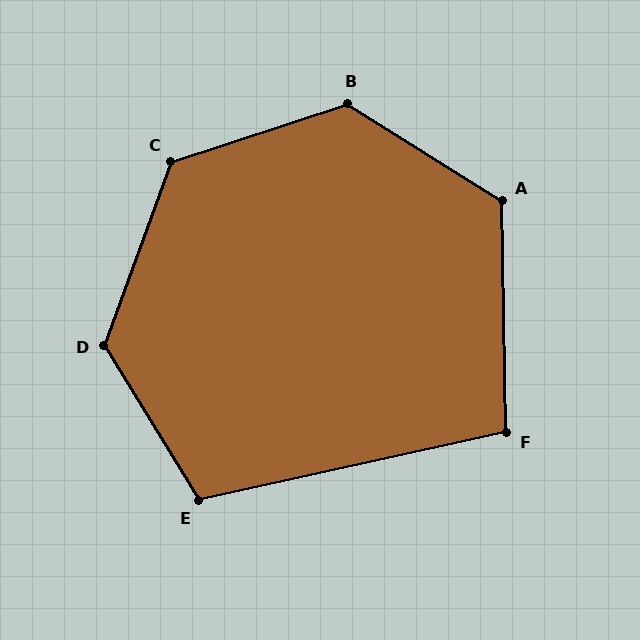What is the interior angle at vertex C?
Approximately 128 degrees (obtuse).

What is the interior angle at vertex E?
Approximately 109 degrees (obtuse).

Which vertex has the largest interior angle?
B, at approximately 130 degrees.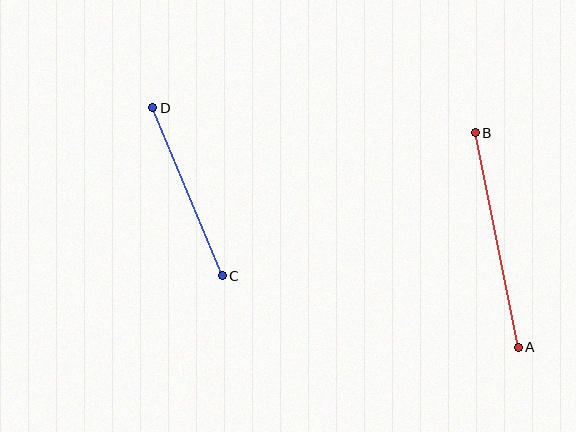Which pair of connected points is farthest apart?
Points A and B are farthest apart.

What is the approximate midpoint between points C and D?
The midpoint is at approximately (188, 192) pixels.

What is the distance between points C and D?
The distance is approximately 182 pixels.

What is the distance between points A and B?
The distance is approximately 219 pixels.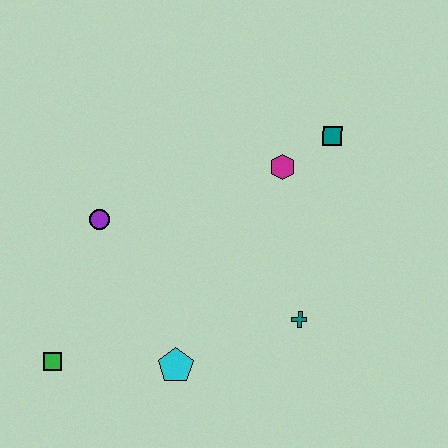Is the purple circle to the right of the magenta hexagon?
No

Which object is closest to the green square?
The cyan pentagon is closest to the green square.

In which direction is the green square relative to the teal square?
The green square is to the left of the teal square.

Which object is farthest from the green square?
The teal square is farthest from the green square.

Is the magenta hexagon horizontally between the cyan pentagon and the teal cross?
Yes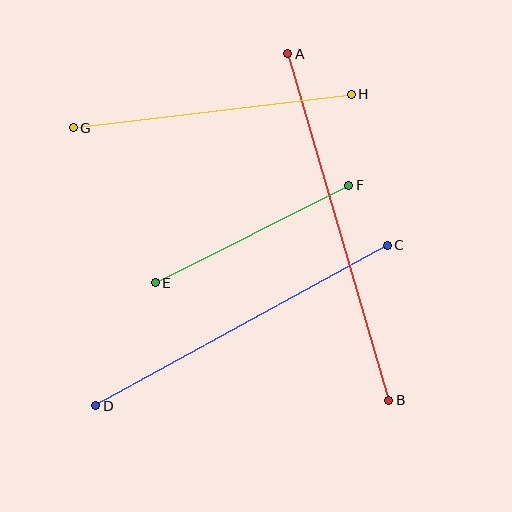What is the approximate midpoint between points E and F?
The midpoint is at approximately (252, 234) pixels.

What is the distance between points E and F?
The distance is approximately 217 pixels.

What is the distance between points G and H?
The distance is approximately 280 pixels.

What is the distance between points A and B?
The distance is approximately 361 pixels.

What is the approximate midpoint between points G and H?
The midpoint is at approximately (212, 111) pixels.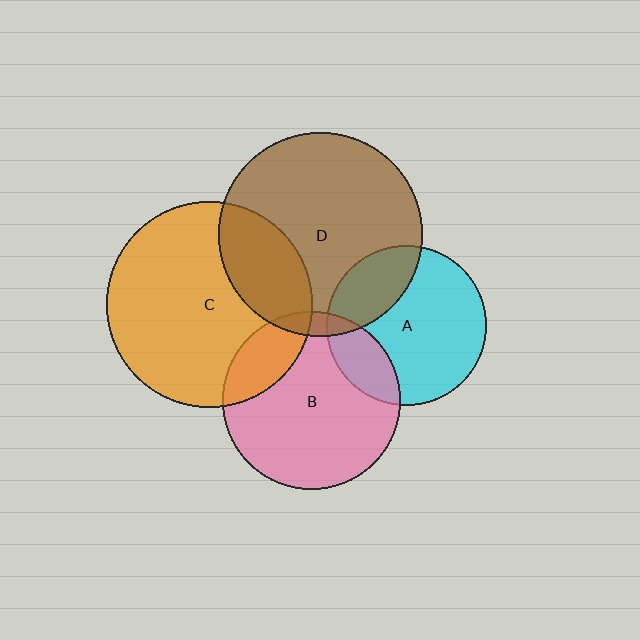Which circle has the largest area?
Circle C (orange).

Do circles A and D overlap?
Yes.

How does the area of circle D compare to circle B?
Approximately 1.3 times.